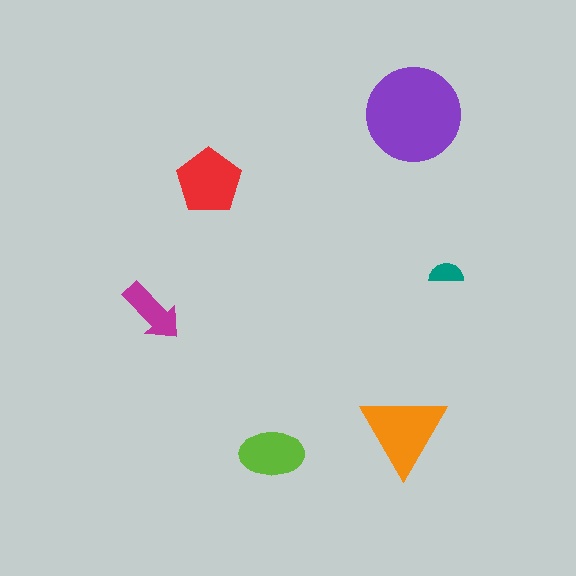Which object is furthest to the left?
The magenta arrow is leftmost.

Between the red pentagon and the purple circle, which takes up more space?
The purple circle.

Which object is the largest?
The purple circle.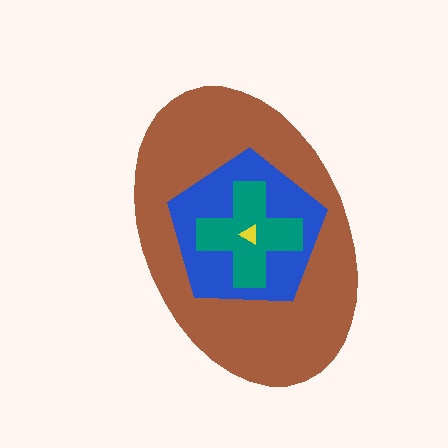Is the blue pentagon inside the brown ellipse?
Yes.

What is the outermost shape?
The brown ellipse.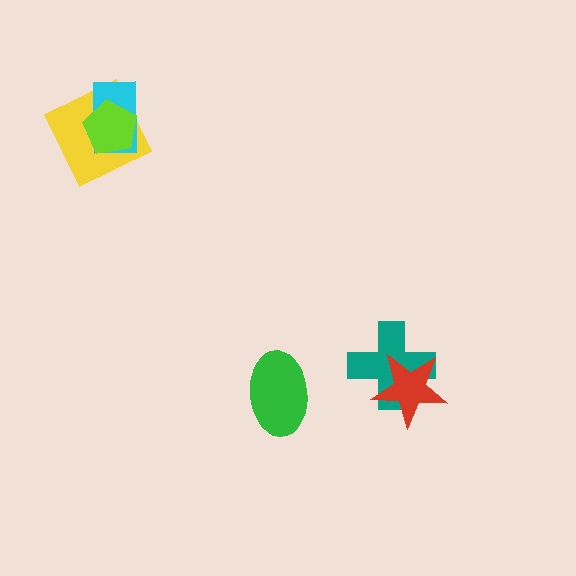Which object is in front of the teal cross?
The red star is in front of the teal cross.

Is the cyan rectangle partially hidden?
Yes, it is partially covered by another shape.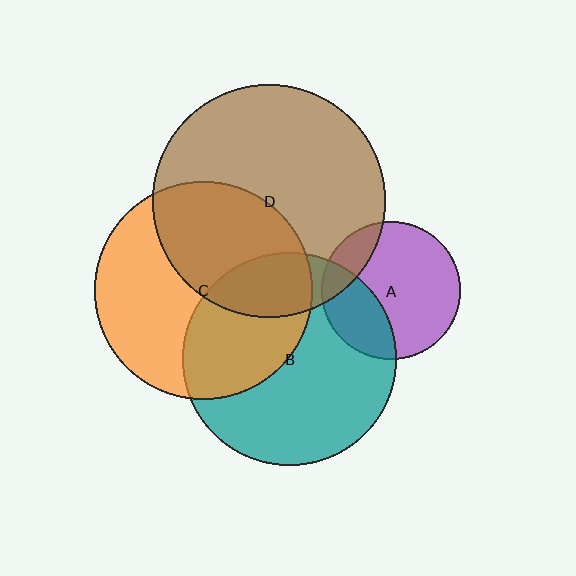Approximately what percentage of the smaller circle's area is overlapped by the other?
Approximately 40%.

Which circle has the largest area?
Circle D (brown).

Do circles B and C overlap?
Yes.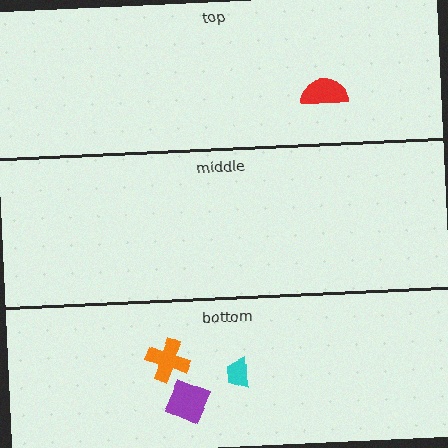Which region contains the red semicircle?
The top region.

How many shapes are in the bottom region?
3.